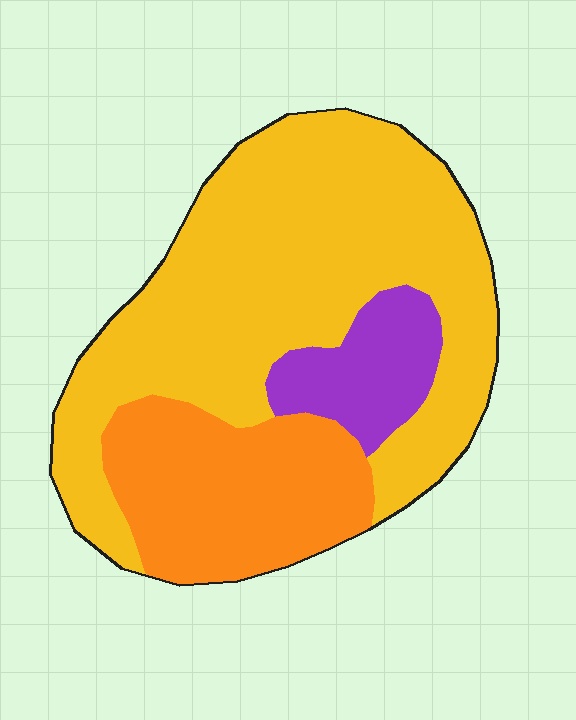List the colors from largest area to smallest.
From largest to smallest: yellow, orange, purple.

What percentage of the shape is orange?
Orange takes up about one quarter (1/4) of the shape.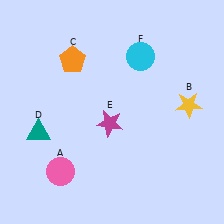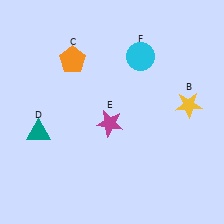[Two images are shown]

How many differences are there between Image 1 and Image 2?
There is 1 difference between the two images.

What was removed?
The pink circle (A) was removed in Image 2.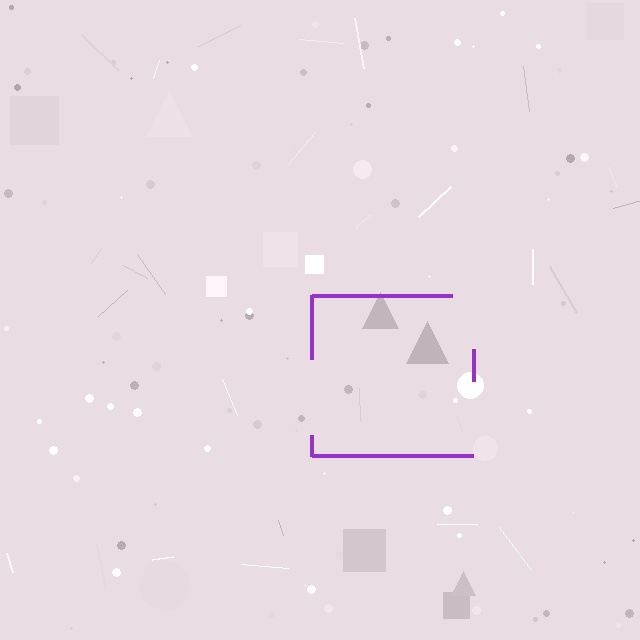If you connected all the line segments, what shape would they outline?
They would outline a square.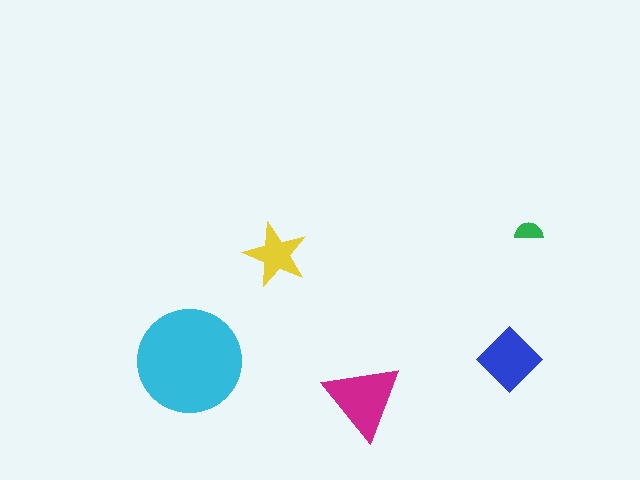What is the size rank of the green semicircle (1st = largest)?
5th.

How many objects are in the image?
There are 5 objects in the image.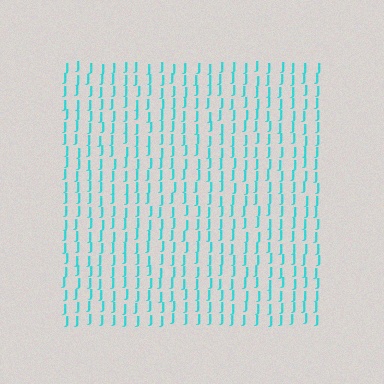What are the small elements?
The small elements are letter J's.